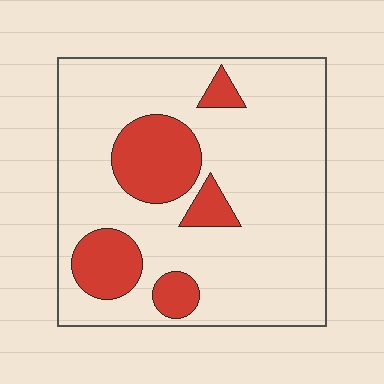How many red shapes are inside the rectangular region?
5.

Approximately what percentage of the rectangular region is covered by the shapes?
Approximately 20%.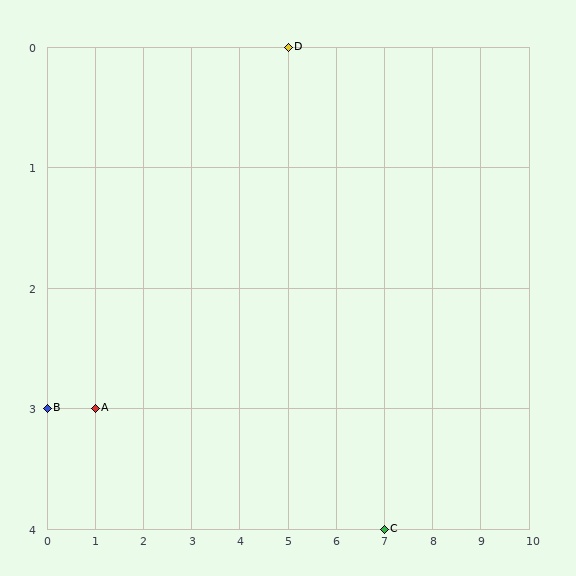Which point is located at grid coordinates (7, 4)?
Point C is at (7, 4).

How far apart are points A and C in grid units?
Points A and C are 6 columns and 1 row apart (about 6.1 grid units diagonally).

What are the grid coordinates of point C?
Point C is at grid coordinates (7, 4).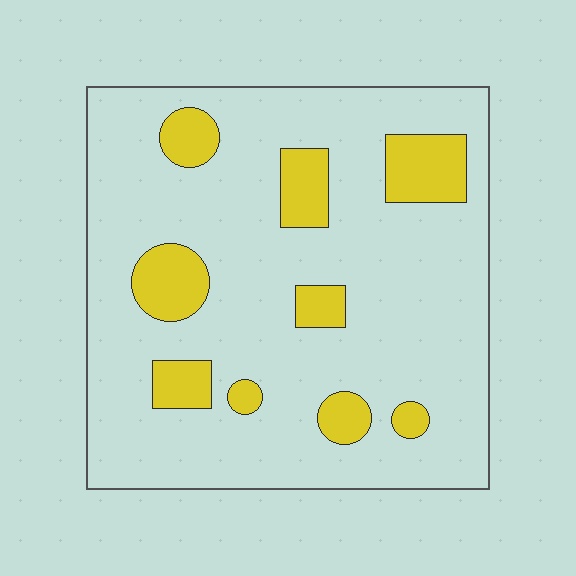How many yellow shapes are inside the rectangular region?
9.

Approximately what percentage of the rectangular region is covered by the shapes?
Approximately 15%.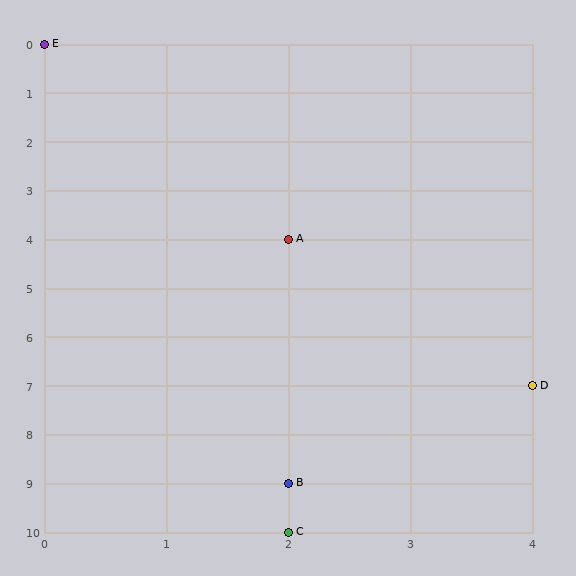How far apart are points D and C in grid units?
Points D and C are 2 columns and 3 rows apart (about 3.6 grid units diagonally).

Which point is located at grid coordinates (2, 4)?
Point A is at (2, 4).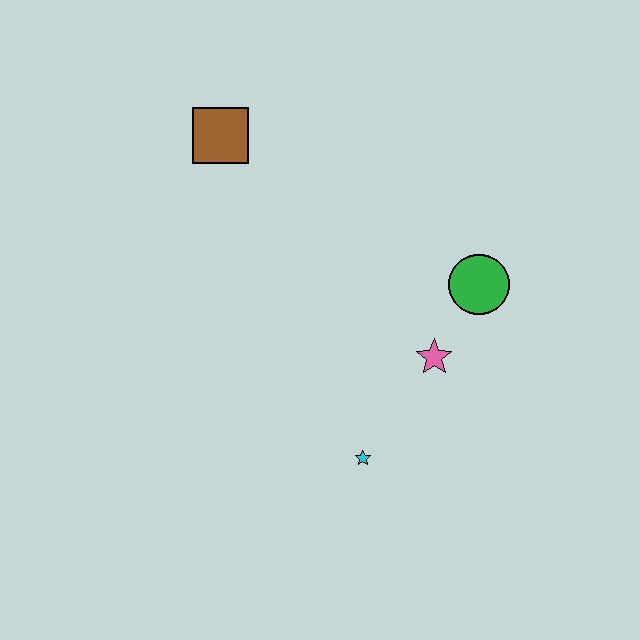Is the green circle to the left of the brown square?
No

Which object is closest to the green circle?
The pink star is closest to the green circle.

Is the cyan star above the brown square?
No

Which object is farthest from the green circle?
The brown square is farthest from the green circle.